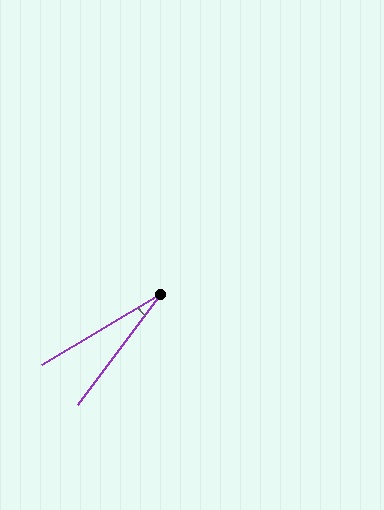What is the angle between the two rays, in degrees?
Approximately 23 degrees.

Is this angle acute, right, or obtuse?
It is acute.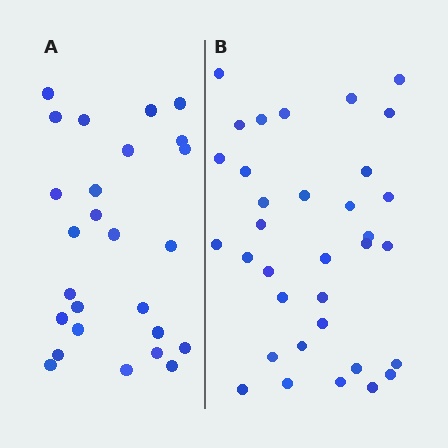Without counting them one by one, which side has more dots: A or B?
Region B (the right region) has more dots.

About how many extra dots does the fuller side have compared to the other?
Region B has roughly 8 or so more dots than region A.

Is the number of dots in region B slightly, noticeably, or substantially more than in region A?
Region B has noticeably more, but not dramatically so. The ratio is roughly 1.3 to 1.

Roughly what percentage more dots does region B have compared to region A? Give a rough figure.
About 30% more.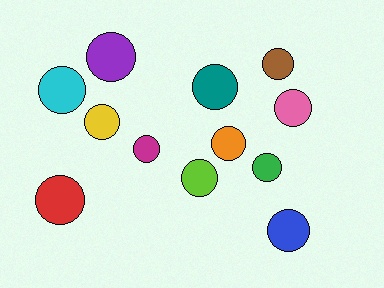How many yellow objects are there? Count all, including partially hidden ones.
There is 1 yellow object.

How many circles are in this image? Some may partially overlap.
There are 12 circles.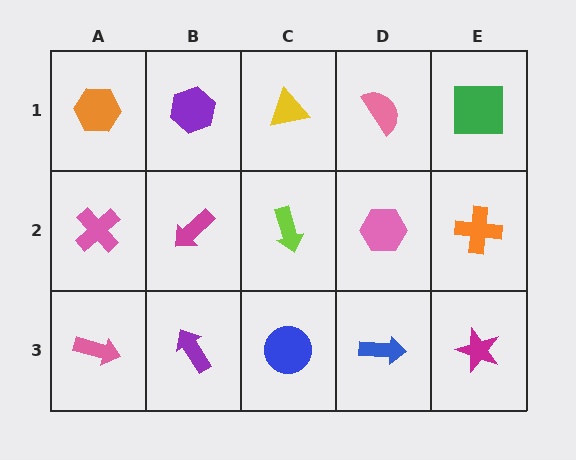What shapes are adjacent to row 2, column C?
A yellow triangle (row 1, column C), a blue circle (row 3, column C), a magenta arrow (row 2, column B), a pink hexagon (row 2, column D).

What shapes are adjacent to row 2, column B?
A purple hexagon (row 1, column B), a purple arrow (row 3, column B), a pink cross (row 2, column A), a lime arrow (row 2, column C).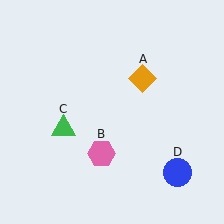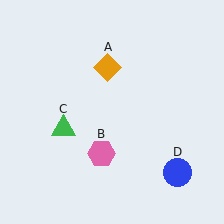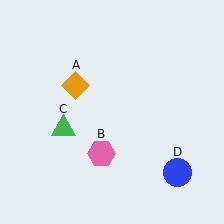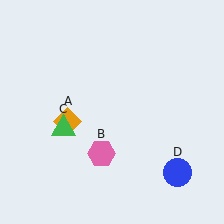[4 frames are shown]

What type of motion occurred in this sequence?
The orange diamond (object A) rotated counterclockwise around the center of the scene.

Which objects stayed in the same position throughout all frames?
Pink hexagon (object B) and green triangle (object C) and blue circle (object D) remained stationary.